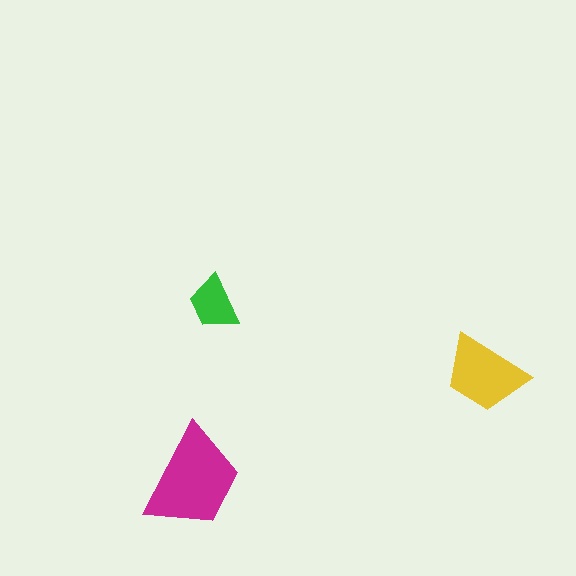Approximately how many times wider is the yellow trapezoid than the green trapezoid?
About 1.5 times wider.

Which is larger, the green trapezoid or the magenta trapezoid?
The magenta one.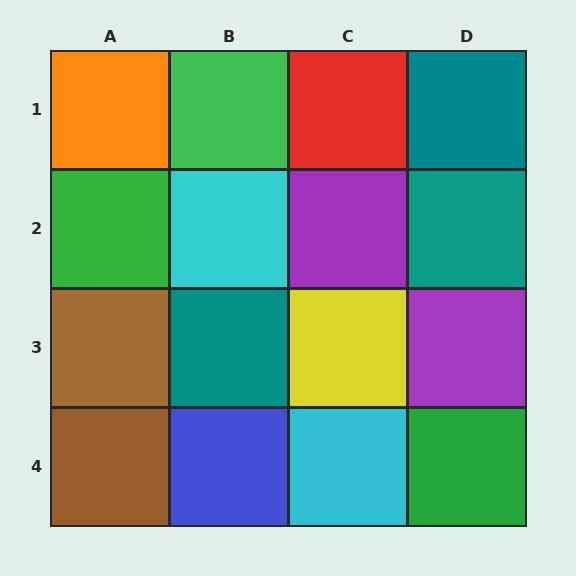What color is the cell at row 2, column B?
Cyan.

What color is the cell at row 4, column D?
Green.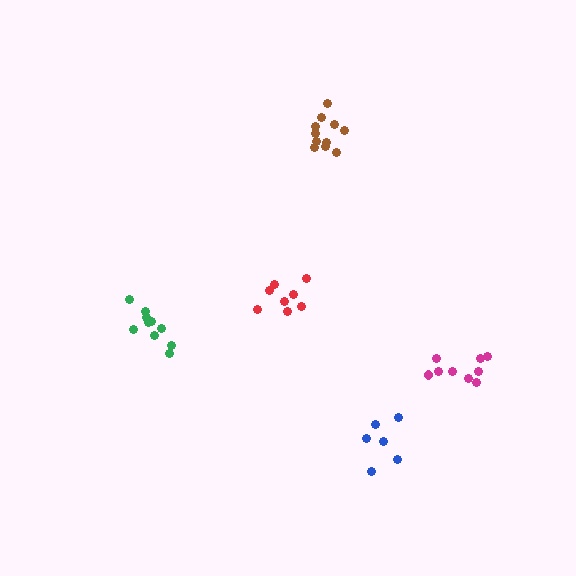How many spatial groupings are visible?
There are 5 spatial groupings.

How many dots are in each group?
Group 1: 8 dots, Group 2: 9 dots, Group 3: 10 dots, Group 4: 11 dots, Group 5: 6 dots (44 total).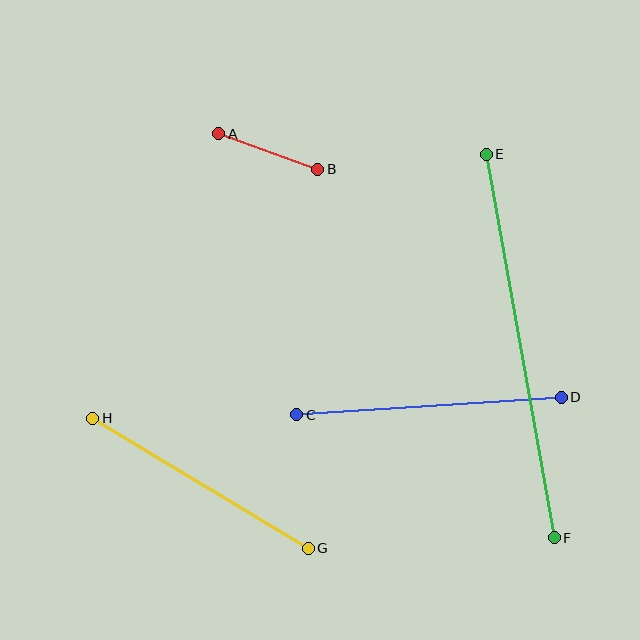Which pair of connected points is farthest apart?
Points E and F are farthest apart.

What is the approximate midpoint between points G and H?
The midpoint is at approximately (201, 483) pixels.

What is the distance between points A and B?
The distance is approximately 105 pixels.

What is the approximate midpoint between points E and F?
The midpoint is at approximately (520, 346) pixels.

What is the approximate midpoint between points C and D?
The midpoint is at approximately (429, 406) pixels.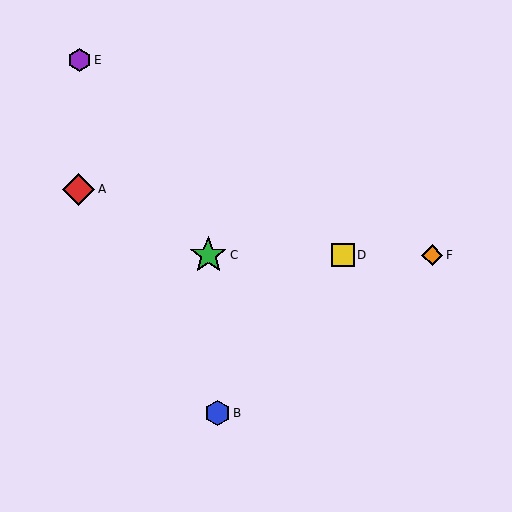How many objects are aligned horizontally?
3 objects (C, D, F) are aligned horizontally.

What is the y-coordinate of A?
Object A is at y≈189.